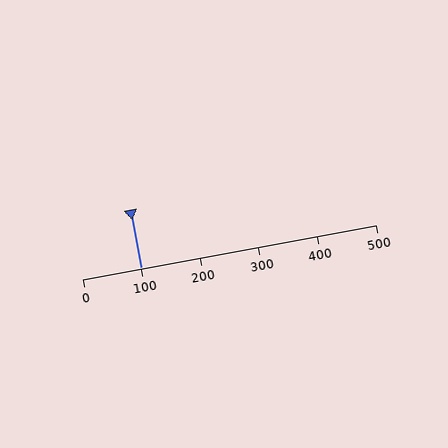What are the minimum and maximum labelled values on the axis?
The axis runs from 0 to 500.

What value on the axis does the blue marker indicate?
The marker indicates approximately 100.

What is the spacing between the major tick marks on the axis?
The major ticks are spaced 100 apart.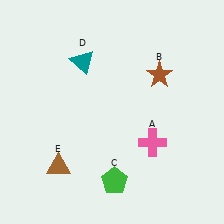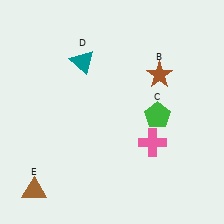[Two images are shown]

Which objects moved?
The objects that moved are: the green pentagon (C), the brown triangle (E).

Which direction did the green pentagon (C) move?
The green pentagon (C) moved up.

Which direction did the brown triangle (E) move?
The brown triangle (E) moved left.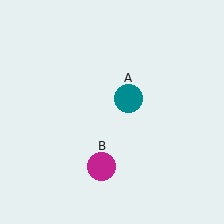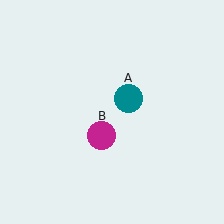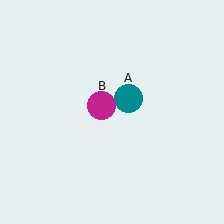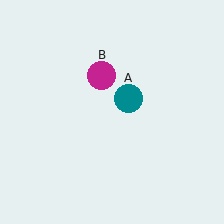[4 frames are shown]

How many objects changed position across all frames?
1 object changed position: magenta circle (object B).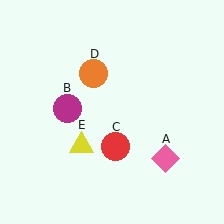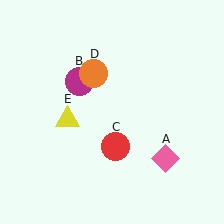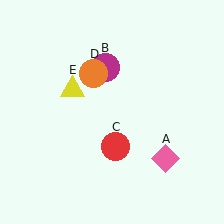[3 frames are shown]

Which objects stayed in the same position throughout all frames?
Pink diamond (object A) and red circle (object C) and orange circle (object D) remained stationary.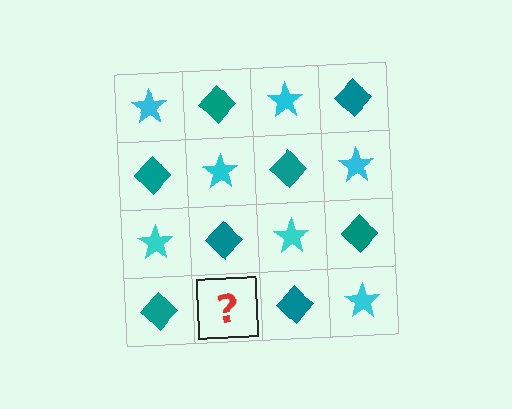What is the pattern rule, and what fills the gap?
The rule is that it alternates cyan star and teal diamond in a checkerboard pattern. The gap should be filled with a cyan star.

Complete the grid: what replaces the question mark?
The question mark should be replaced with a cyan star.